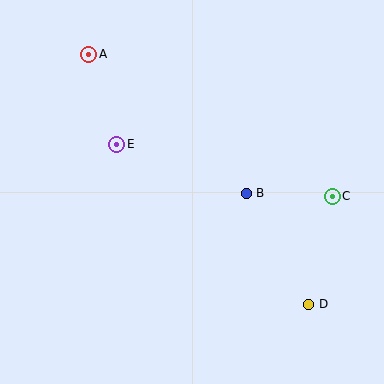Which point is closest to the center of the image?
Point B at (246, 193) is closest to the center.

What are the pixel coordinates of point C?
Point C is at (332, 196).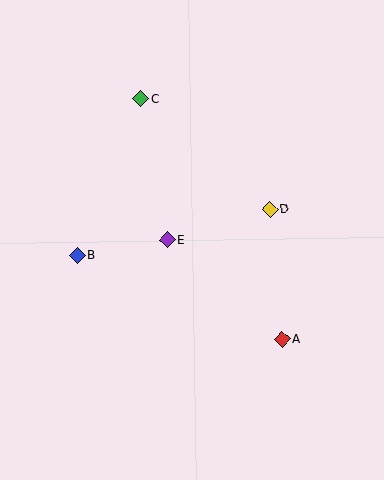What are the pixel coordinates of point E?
Point E is at (167, 240).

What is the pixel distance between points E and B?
The distance between E and B is 91 pixels.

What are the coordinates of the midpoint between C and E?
The midpoint between C and E is at (154, 169).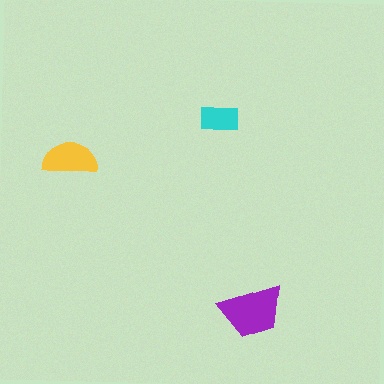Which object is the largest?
The purple trapezoid.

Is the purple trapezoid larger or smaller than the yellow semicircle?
Larger.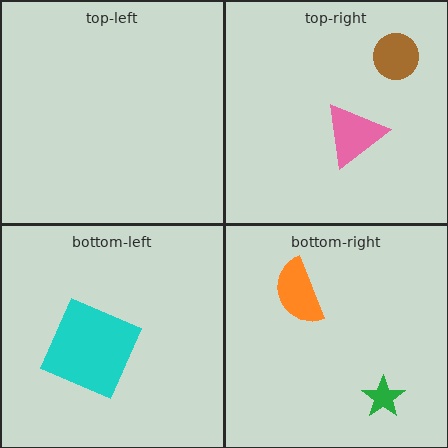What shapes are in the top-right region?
The pink triangle, the brown circle.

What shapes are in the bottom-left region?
The cyan square.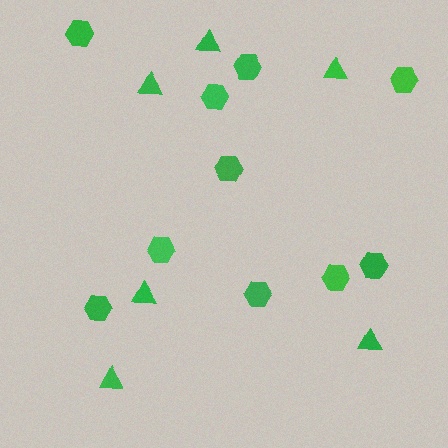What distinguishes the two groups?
There are 2 groups: one group of triangles (6) and one group of hexagons (10).